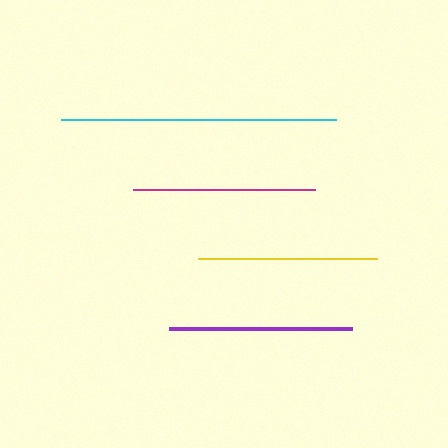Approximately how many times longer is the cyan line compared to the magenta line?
The cyan line is approximately 1.5 times the length of the magenta line.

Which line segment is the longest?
The cyan line is the longest at approximately 274 pixels.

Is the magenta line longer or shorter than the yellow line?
The magenta line is longer than the yellow line.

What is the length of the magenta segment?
The magenta segment is approximately 182 pixels long.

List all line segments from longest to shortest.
From longest to shortest: cyan, purple, magenta, yellow.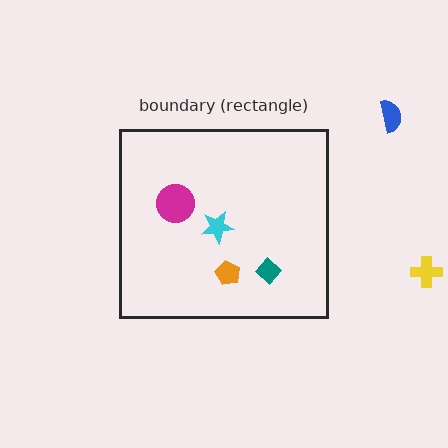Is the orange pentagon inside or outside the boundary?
Inside.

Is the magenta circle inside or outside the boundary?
Inside.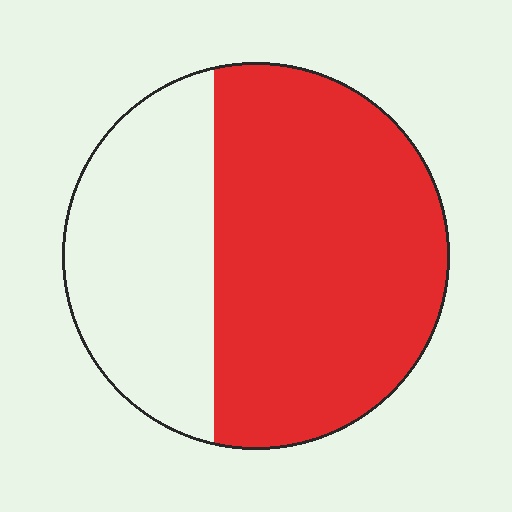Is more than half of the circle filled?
Yes.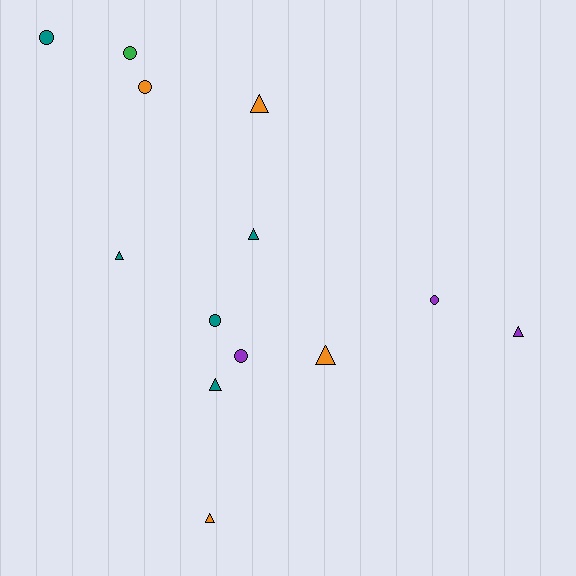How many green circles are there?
There is 1 green circle.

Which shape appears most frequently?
Triangle, with 7 objects.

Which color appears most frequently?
Teal, with 5 objects.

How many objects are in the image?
There are 13 objects.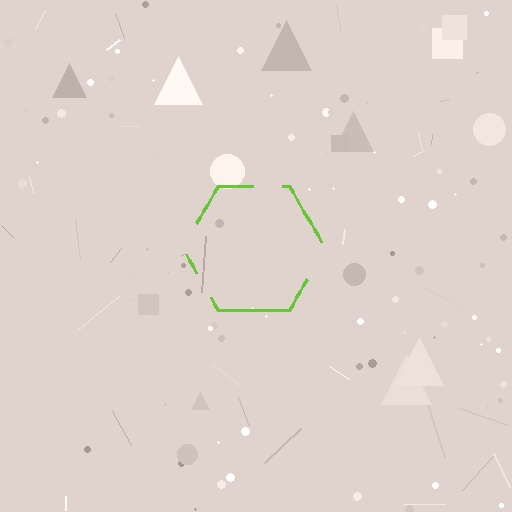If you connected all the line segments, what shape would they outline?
They would outline a hexagon.